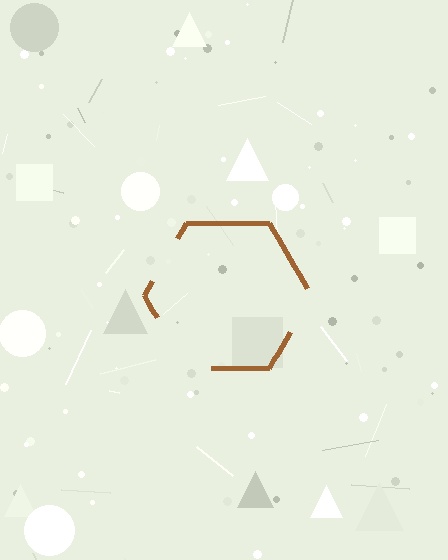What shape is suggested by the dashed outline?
The dashed outline suggests a hexagon.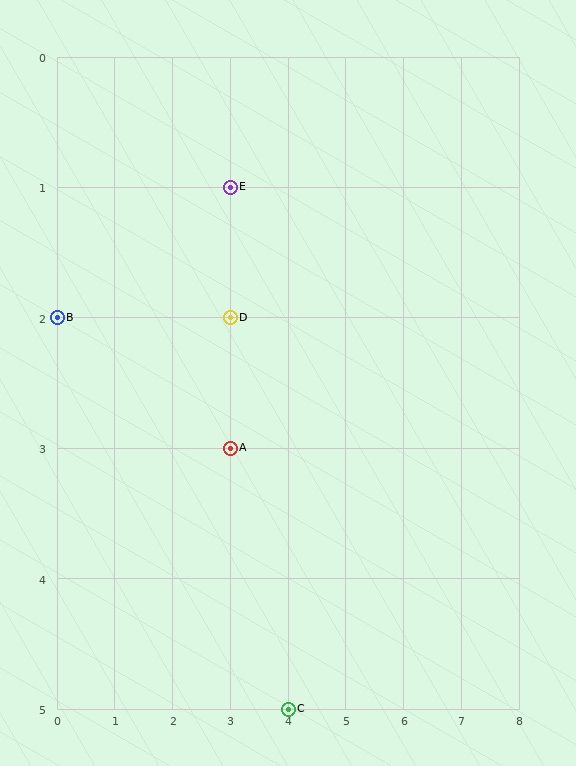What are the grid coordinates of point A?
Point A is at grid coordinates (3, 3).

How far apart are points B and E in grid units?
Points B and E are 3 columns and 1 row apart (about 3.2 grid units diagonally).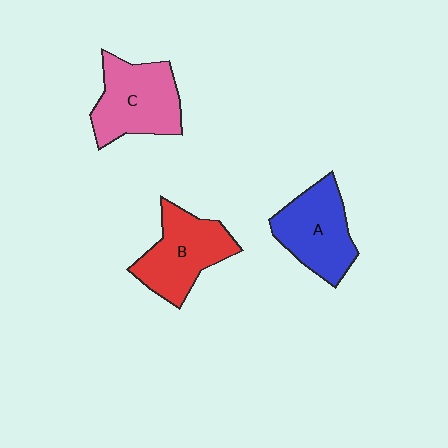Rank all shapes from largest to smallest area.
From largest to smallest: C (pink), B (red), A (blue).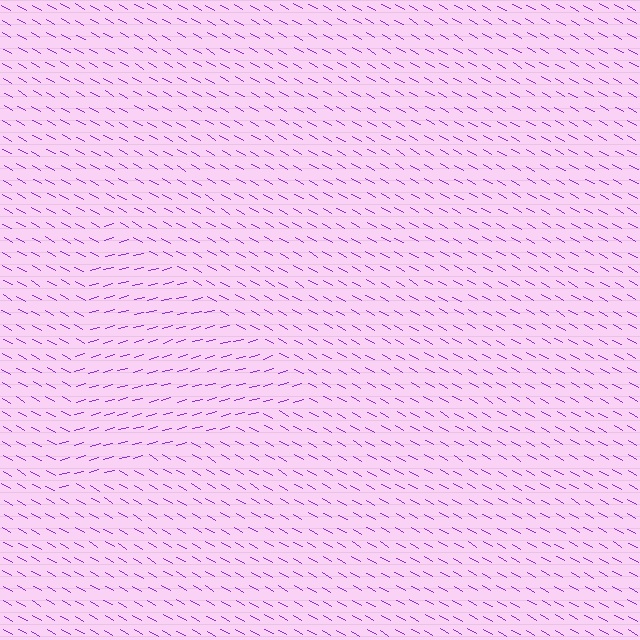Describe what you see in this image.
The image is filled with small purple line segments. A triangle region in the image has lines oriented differently from the surrounding lines, creating a visible texture boundary.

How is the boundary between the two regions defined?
The boundary is defined purely by a change in line orientation (approximately 45 degrees difference). All lines are the same color and thickness.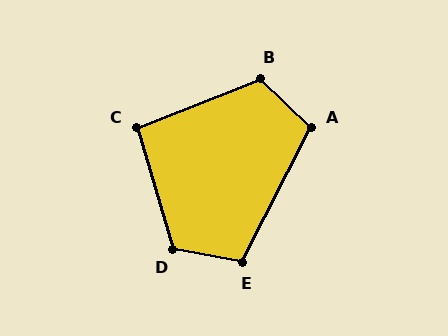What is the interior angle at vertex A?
Approximately 107 degrees (obtuse).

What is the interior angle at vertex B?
Approximately 115 degrees (obtuse).